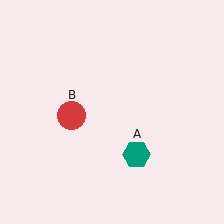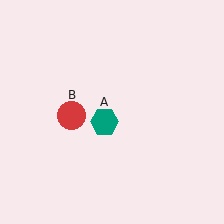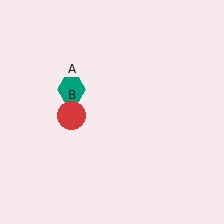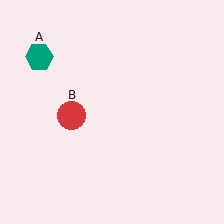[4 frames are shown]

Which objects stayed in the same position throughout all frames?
Red circle (object B) remained stationary.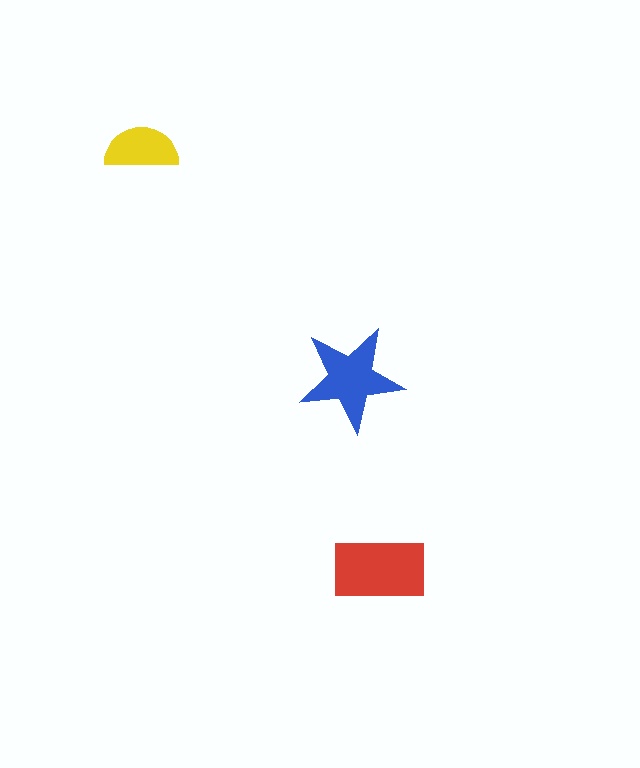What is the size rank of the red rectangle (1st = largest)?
1st.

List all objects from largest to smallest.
The red rectangle, the blue star, the yellow semicircle.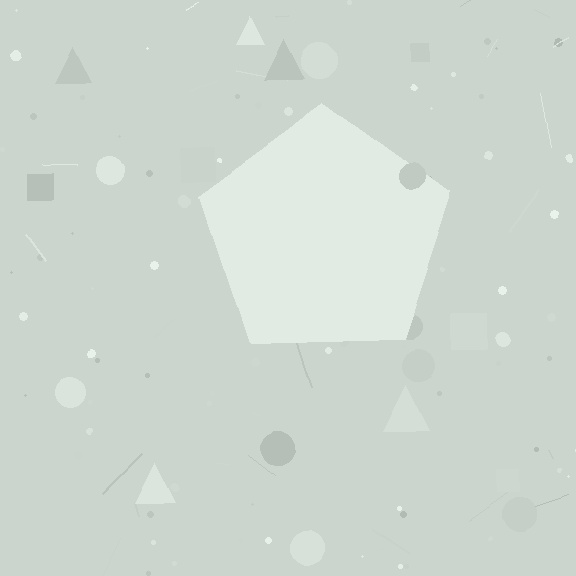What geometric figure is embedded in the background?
A pentagon is embedded in the background.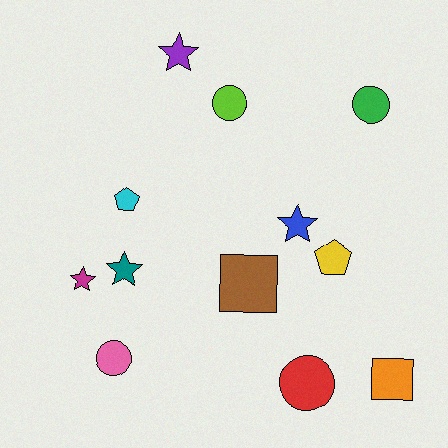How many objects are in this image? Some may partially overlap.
There are 12 objects.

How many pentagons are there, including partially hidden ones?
There are 2 pentagons.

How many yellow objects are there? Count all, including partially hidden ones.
There is 1 yellow object.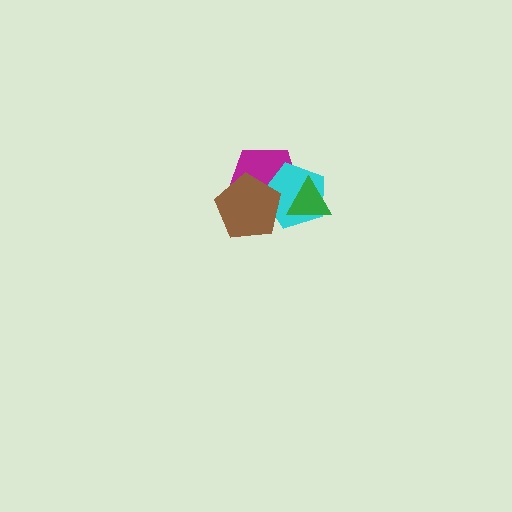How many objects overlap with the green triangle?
2 objects overlap with the green triangle.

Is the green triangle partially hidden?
No, no other shape covers it.